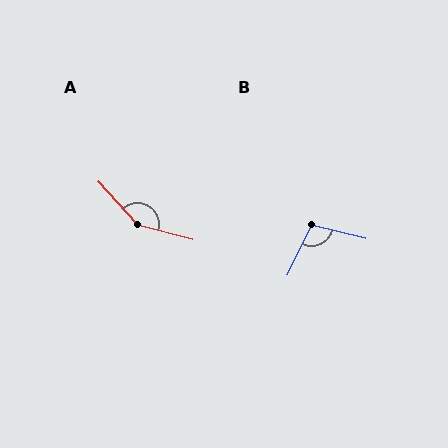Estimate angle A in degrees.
Approximately 147 degrees.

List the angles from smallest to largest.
B (101°), A (147°).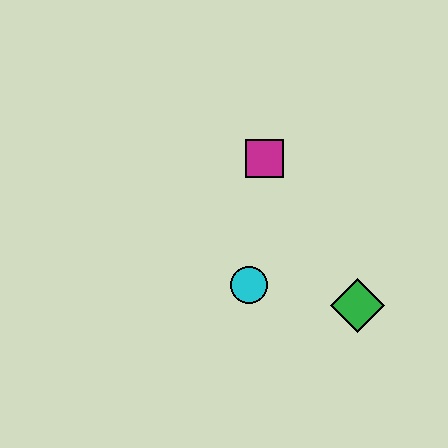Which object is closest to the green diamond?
The cyan circle is closest to the green diamond.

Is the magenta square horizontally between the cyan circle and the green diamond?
Yes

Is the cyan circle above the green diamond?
Yes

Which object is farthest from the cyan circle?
The magenta square is farthest from the cyan circle.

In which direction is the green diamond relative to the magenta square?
The green diamond is below the magenta square.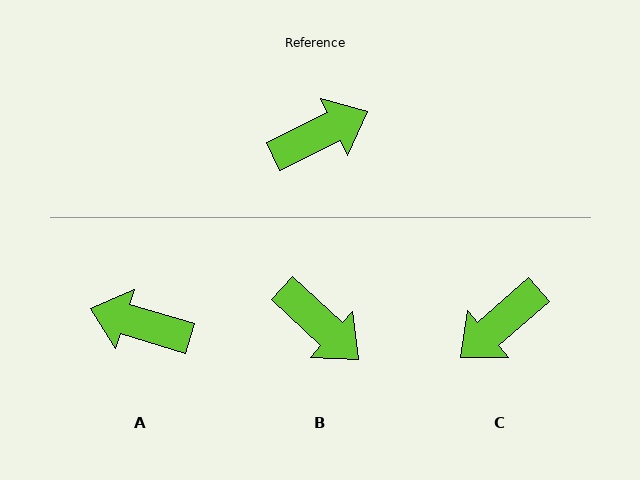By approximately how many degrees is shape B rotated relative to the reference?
Approximately 68 degrees clockwise.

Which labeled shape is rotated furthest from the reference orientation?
C, about 164 degrees away.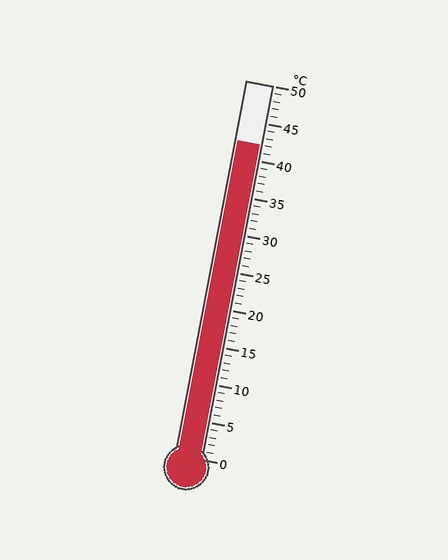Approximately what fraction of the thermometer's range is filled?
The thermometer is filled to approximately 85% of its range.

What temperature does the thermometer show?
The thermometer shows approximately 42°C.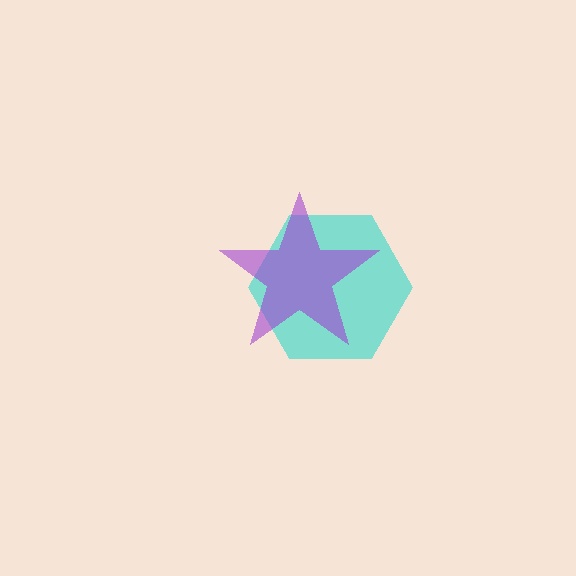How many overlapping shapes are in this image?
There are 2 overlapping shapes in the image.